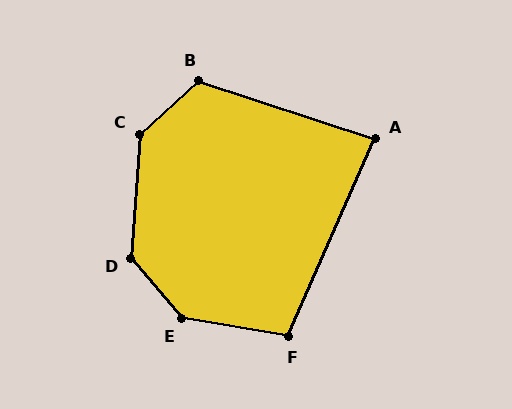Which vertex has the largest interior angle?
E, at approximately 140 degrees.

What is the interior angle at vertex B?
Approximately 120 degrees (obtuse).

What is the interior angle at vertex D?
Approximately 136 degrees (obtuse).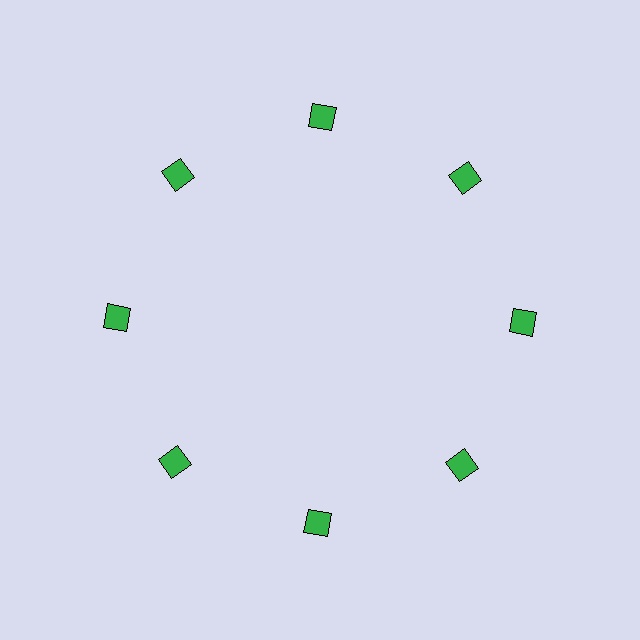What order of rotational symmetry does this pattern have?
This pattern has 8-fold rotational symmetry.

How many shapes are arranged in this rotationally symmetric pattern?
There are 8 shapes, arranged in 8 groups of 1.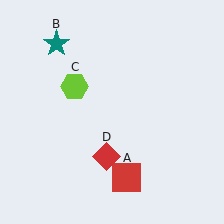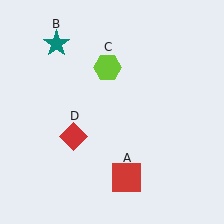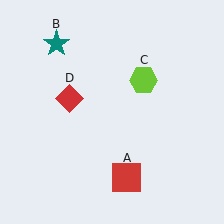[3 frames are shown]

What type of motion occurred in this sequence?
The lime hexagon (object C), red diamond (object D) rotated clockwise around the center of the scene.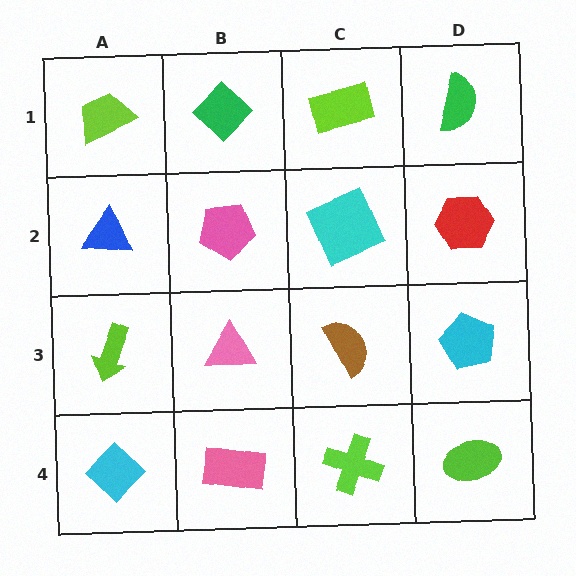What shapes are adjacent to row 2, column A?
A lime trapezoid (row 1, column A), a lime arrow (row 3, column A), a pink pentagon (row 2, column B).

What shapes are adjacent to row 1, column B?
A pink pentagon (row 2, column B), a lime trapezoid (row 1, column A), a lime rectangle (row 1, column C).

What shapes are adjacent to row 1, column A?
A blue triangle (row 2, column A), a green diamond (row 1, column B).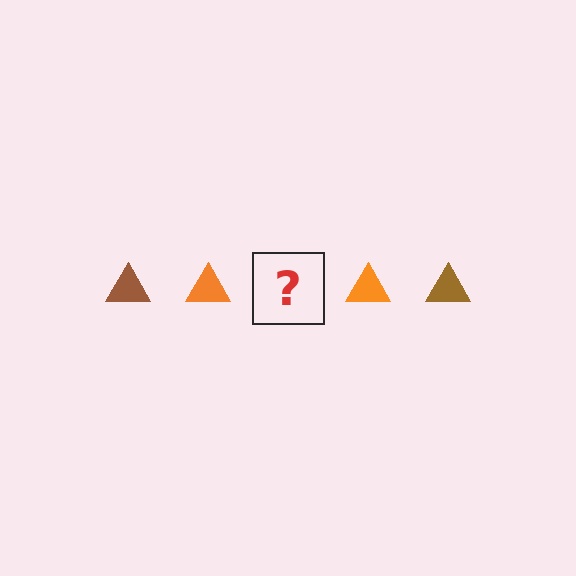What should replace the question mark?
The question mark should be replaced with a brown triangle.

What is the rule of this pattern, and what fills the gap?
The rule is that the pattern cycles through brown, orange triangles. The gap should be filled with a brown triangle.